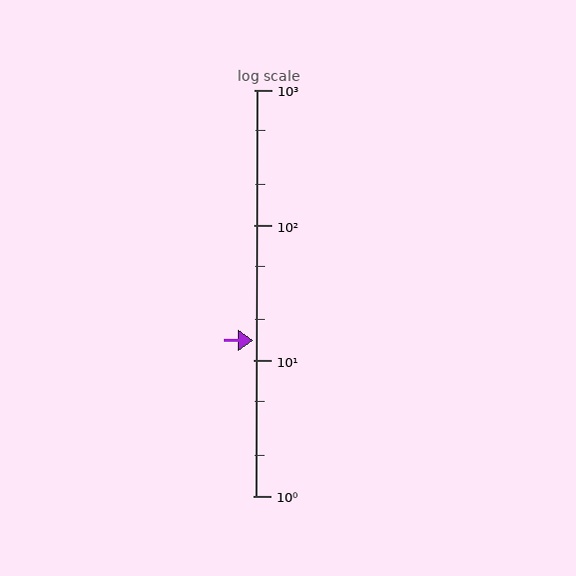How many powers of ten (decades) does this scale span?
The scale spans 3 decades, from 1 to 1000.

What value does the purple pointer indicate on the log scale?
The pointer indicates approximately 14.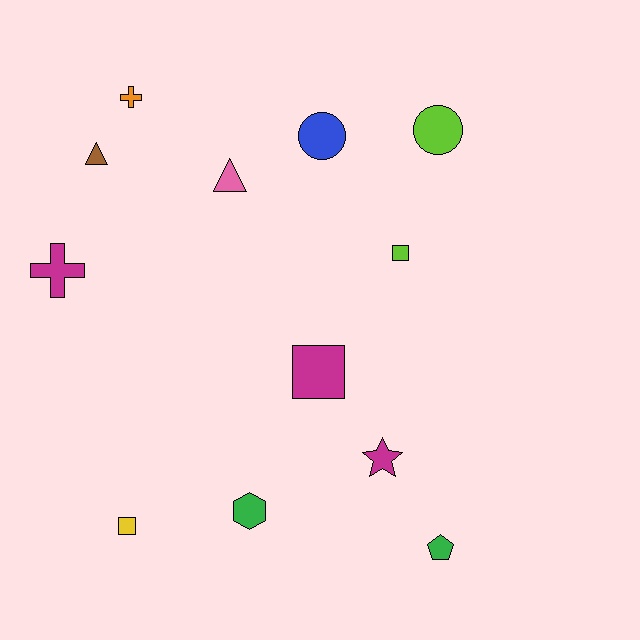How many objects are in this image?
There are 12 objects.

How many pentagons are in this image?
There is 1 pentagon.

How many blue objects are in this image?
There is 1 blue object.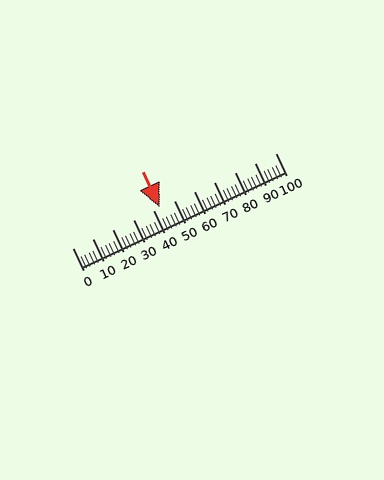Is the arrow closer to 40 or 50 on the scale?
The arrow is closer to 40.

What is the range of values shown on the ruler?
The ruler shows values from 0 to 100.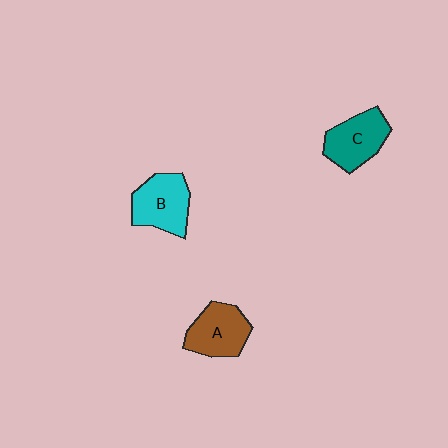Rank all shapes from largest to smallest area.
From largest to smallest: B (cyan), A (brown), C (teal).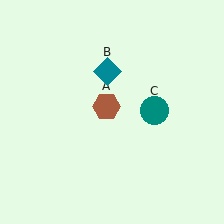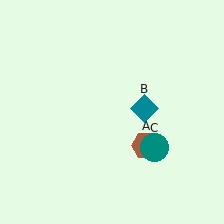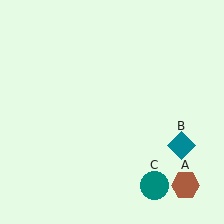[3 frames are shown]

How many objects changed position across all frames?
3 objects changed position: brown hexagon (object A), teal diamond (object B), teal circle (object C).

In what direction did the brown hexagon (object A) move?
The brown hexagon (object A) moved down and to the right.